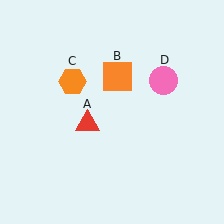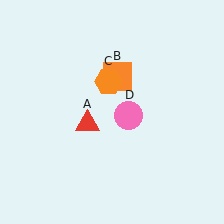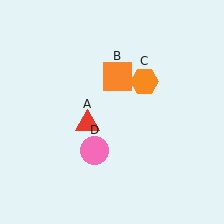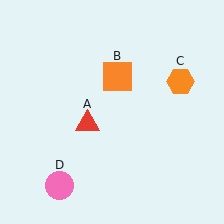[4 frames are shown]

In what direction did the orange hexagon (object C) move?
The orange hexagon (object C) moved right.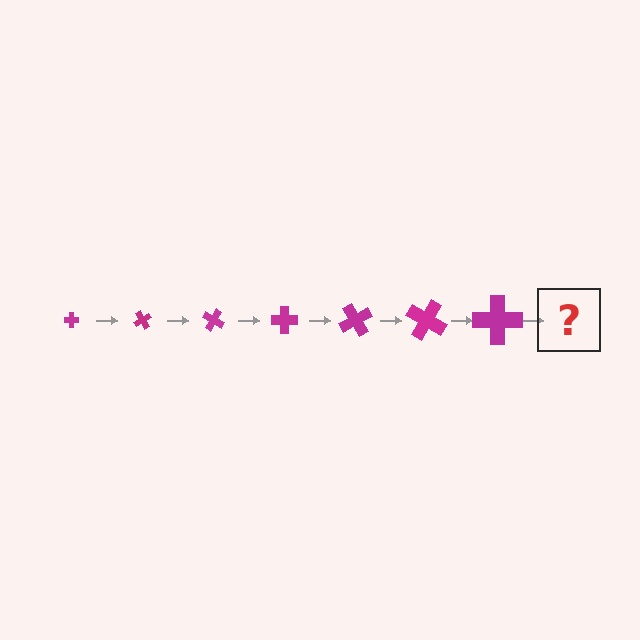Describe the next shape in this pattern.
It should be a cross, larger than the previous one and rotated 420 degrees from the start.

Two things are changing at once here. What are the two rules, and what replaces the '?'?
The two rules are that the cross grows larger each step and it rotates 60 degrees each step. The '?' should be a cross, larger than the previous one and rotated 420 degrees from the start.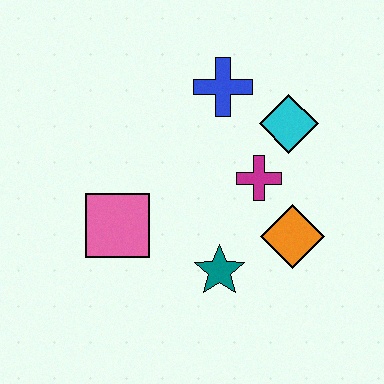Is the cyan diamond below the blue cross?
Yes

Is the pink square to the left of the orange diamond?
Yes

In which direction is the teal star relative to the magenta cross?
The teal star is below the magenta cross.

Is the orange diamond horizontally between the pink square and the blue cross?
No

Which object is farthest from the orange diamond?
The pink square is farthest from the orange diamond.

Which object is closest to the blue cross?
The cyan diamond is closest to the blue cross.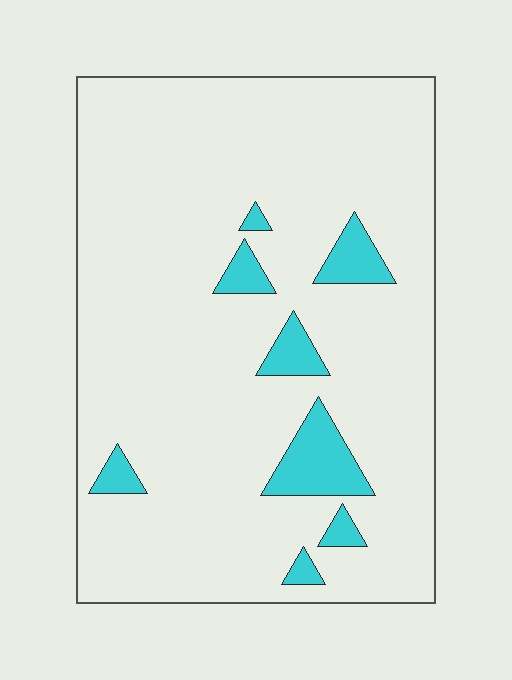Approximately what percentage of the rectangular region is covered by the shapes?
Approximately 10%.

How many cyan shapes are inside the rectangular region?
8.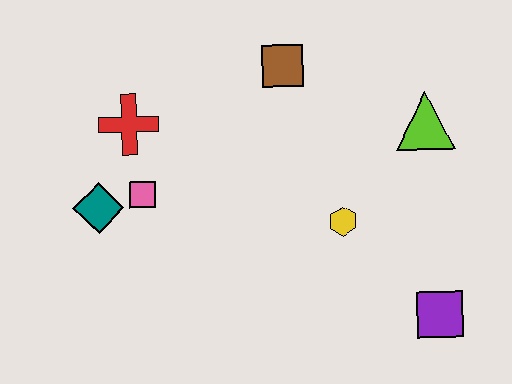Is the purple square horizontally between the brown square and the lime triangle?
No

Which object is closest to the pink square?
The teal diamond is closest to the pink square.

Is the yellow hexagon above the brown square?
No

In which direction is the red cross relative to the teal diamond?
The red cross is above the teal diamond.